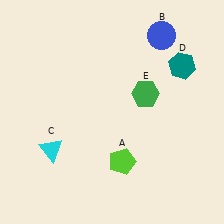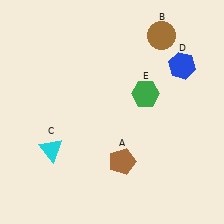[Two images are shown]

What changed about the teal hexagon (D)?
In Image 1, D is teal. In Image 2, it changed to blue.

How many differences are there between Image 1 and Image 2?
There are 3 differences between the two images.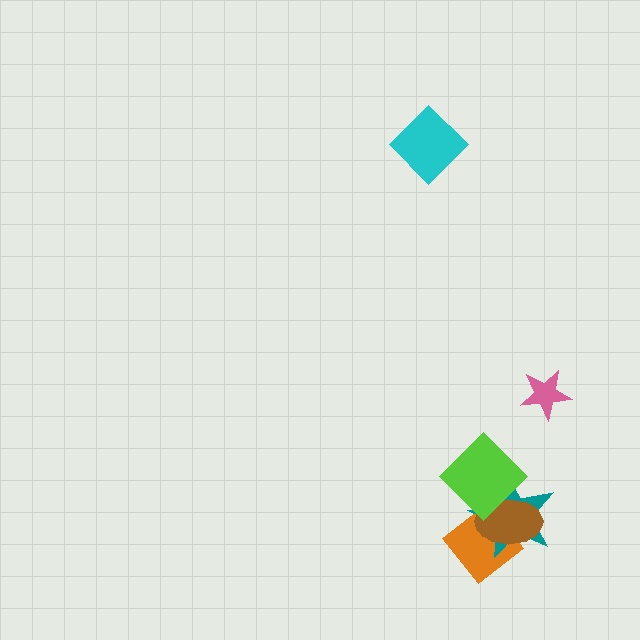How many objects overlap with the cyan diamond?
0 objects overlap with the cyan diamond.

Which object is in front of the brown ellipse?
The lime diamond is in front of the brown ellipse.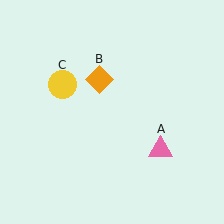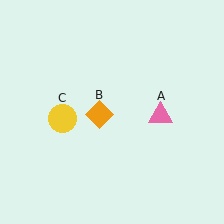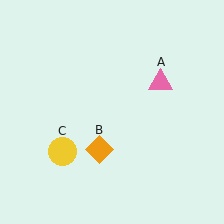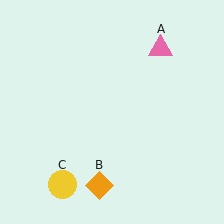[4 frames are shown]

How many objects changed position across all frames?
3 objects changed position: pink triangle (object A), orange diamond (object B), yellow circle (object C).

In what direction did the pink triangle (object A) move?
The pink triangle (object A) moved up.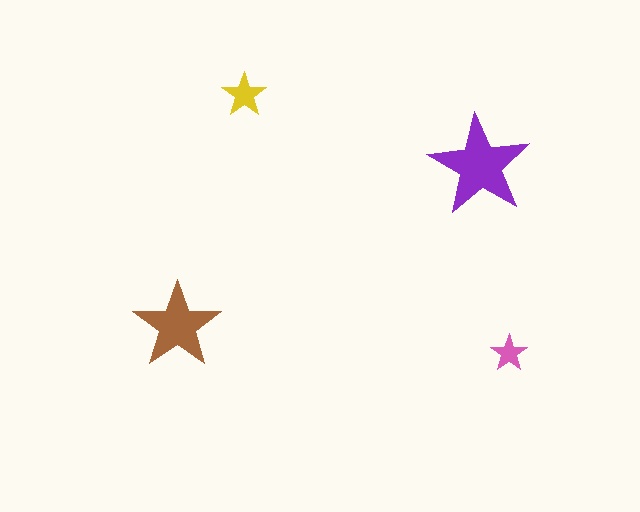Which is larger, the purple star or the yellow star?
The purple one.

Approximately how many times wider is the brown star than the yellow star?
About 2 times wider.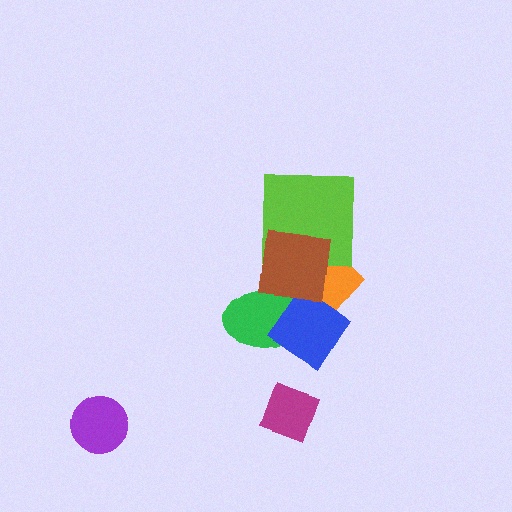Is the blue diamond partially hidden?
Yes, it is partially covered by another shape.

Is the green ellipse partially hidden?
Yes, it is partially covered by another shape.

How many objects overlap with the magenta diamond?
0 objects overlap with the magenta diamond.